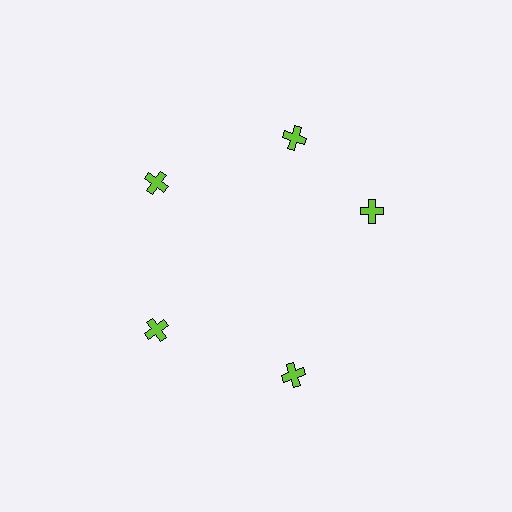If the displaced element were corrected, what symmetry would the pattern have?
It would have 5-fold rotational symmetry — the pattern would map onto itself every 72 degrees.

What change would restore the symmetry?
The symmetry would be restored by rotating it back into even spacing with its neighbors so that all 5 crosses sit at equal angles and equal distance from the center.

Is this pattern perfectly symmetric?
No. The 5 lime crosses are arranged in a ring, but one element near the 3 o'clock position is rotated out of alignment along the ring, breaking the 5-fold rotational symmetry.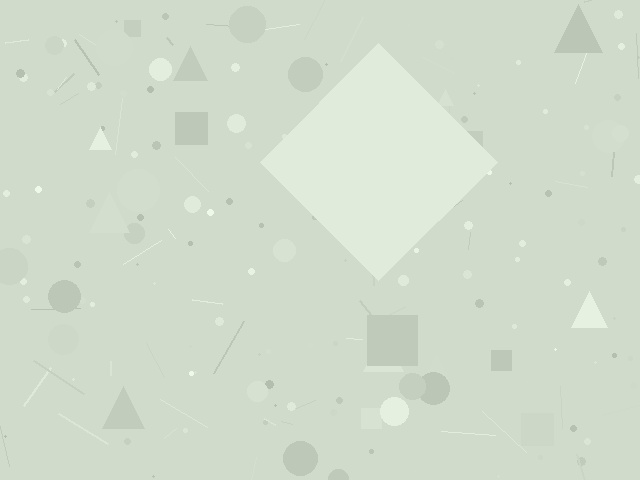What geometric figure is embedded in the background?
A diamond is embedded in the background.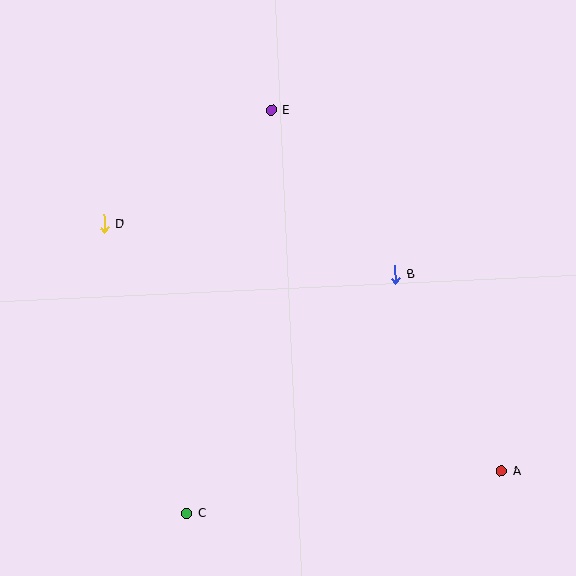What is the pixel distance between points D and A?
The distance between D and A is 468 pixels.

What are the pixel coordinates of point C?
Point C is at (187, 514).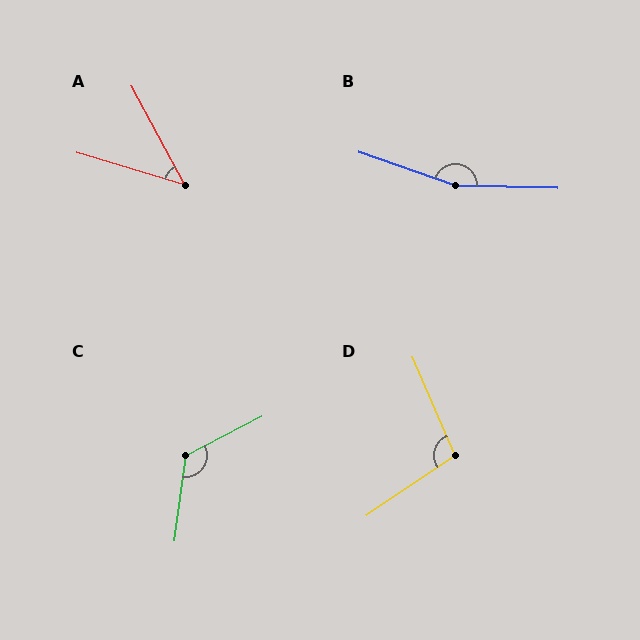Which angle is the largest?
B, at approximately 162 degrees.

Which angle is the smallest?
A, at approximately 45 degrees.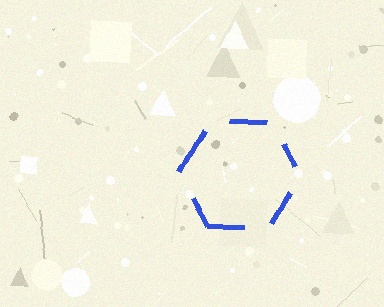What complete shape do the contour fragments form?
The contour fragments form a hexagon.